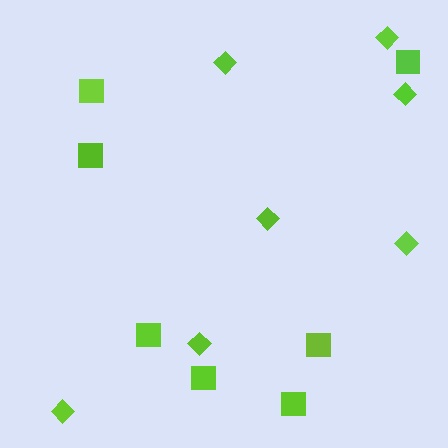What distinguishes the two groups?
There are 2 groups: one group of diamonds (7) and one group of squares (7).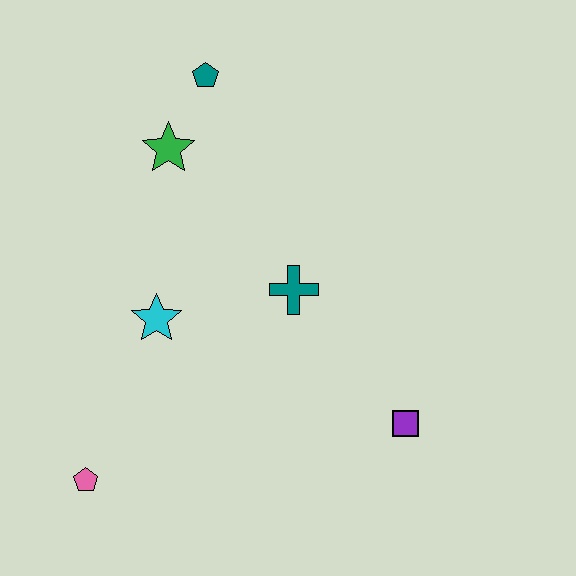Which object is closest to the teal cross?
The cyan star is closest to the teal cross.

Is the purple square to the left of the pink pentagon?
No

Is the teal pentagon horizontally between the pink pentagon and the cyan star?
No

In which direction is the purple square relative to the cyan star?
The purple square is to the right of the cyan star.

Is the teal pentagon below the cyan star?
No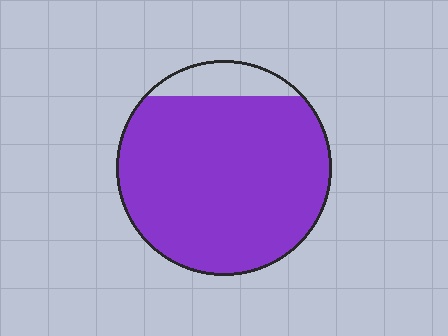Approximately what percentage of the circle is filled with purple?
Approximately 90%.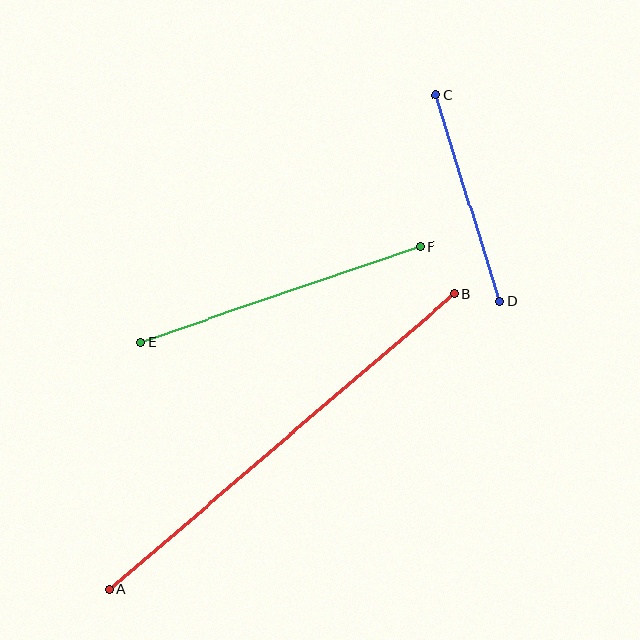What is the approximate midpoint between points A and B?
The midpoint is at approximately (282, 442) pixels.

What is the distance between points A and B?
The distance is approximately 454 pixels.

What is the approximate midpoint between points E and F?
The midpoint is at approximately (280, 294) pixels.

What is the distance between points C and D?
The distance is approximately 216 pixels.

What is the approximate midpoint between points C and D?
The midpoint is at approximately (468, 198) pixels.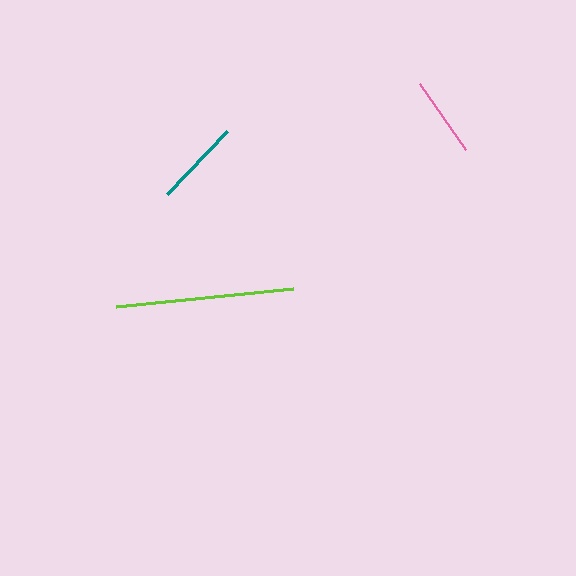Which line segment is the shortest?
The pink line is the shortest at approximately 80 pixels.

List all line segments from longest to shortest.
From longest to shortest: lime, teal, pink.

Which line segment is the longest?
The lime line is the longest at approximately 178 pixels.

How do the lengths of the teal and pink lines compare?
The teal and pink lines are approximately the same length.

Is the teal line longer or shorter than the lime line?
The lime line is longer than the teal line.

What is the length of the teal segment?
The teal segment is approximately 88 pixels long.